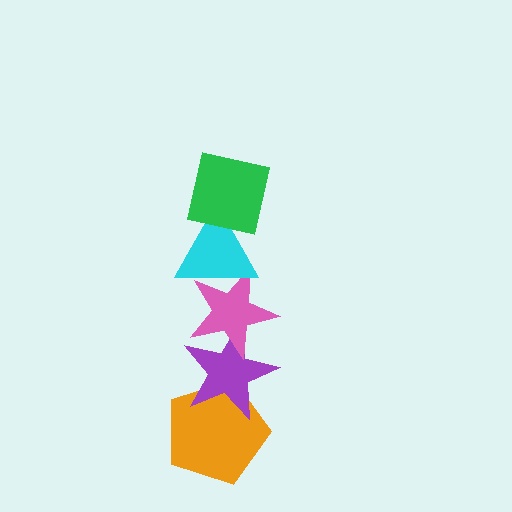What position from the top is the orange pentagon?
The orange pentagon is 5th from the top.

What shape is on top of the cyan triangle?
The green square is on top of the cyan triangle.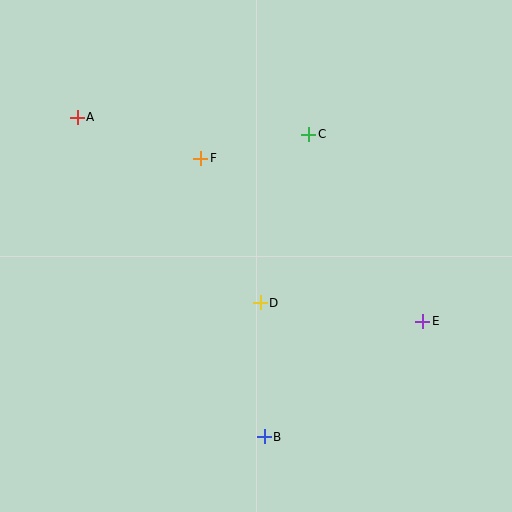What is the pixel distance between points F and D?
The distance between F and D is 157 pixels.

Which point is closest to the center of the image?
Point D at (260, 303) is closest to the center.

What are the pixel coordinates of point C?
Point C is at (309, 134).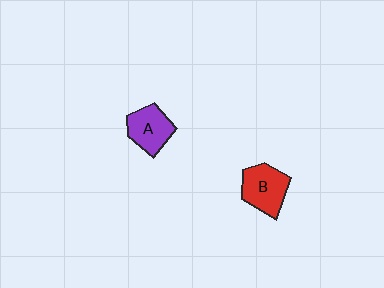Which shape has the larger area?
Shape B (red).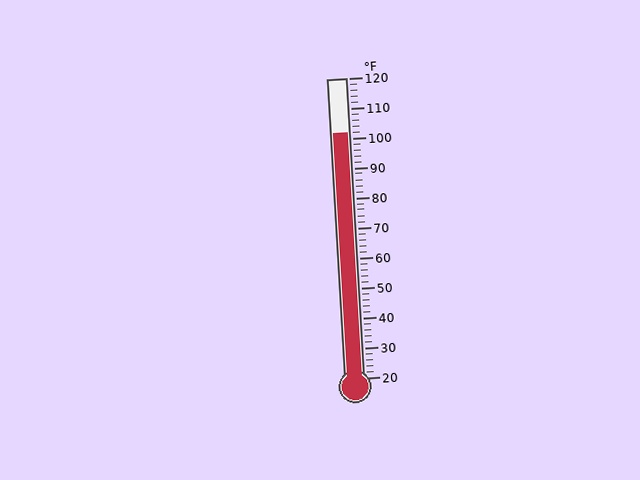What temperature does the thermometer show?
The thermometer shows approximately 102°F.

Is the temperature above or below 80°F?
The temperature is above 80°F.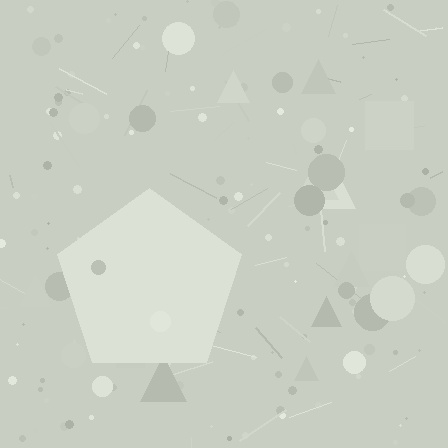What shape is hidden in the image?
A pentagon is hidden in the image.